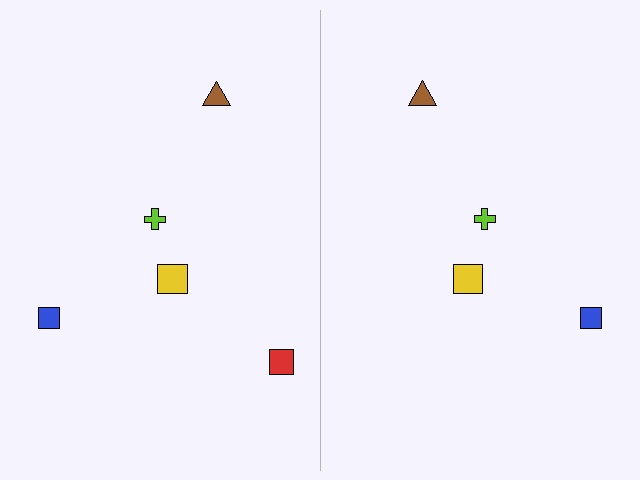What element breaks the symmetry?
A red square is missing from the right side.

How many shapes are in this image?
There are 9 shapes in this image.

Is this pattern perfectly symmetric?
No, the pattern is not perfectly symmetric. A red square is missing from the right side.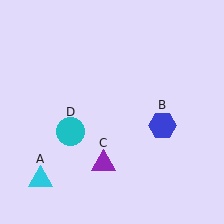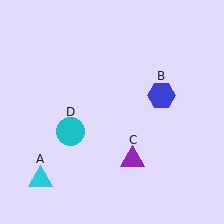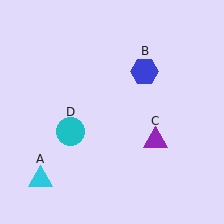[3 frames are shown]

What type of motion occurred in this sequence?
The blue hexagon (object B), purple triangle (object C) rotated counterclockwise around the center of the scene.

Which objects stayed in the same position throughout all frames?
Cyan triangle (object A) and cyan circle (object D) remained stationary.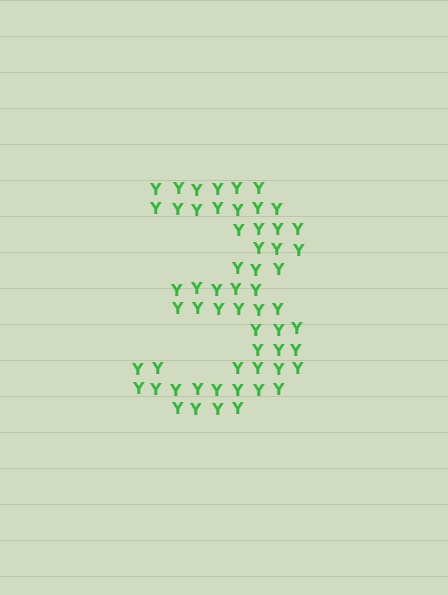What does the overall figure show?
The overall figure shows the digit 3.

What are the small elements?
The small elements are letter Y's.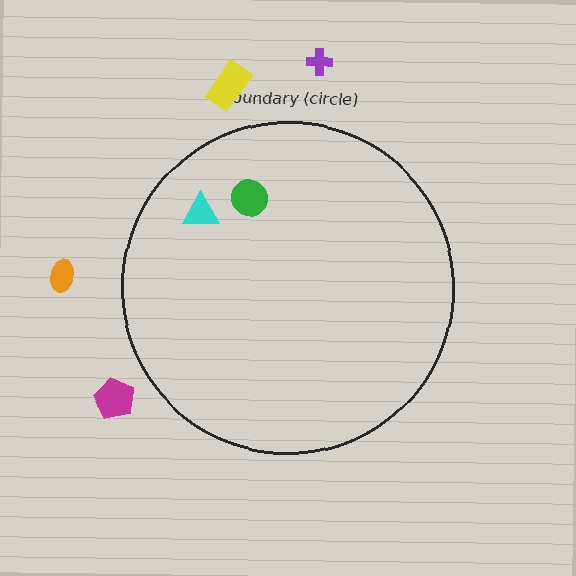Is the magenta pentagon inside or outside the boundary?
Outside.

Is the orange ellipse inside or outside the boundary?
Outside.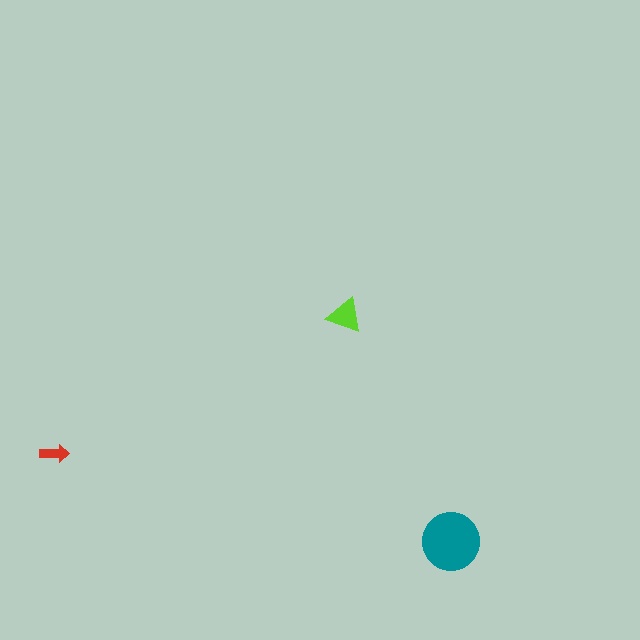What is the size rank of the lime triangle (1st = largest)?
2nd.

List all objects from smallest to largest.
The red arrow, the lime triangle, the teal circle.